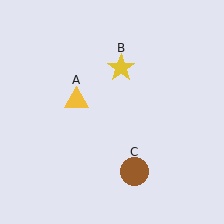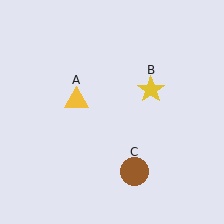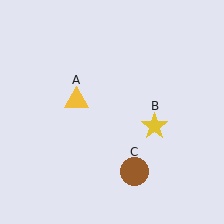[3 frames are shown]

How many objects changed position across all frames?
1 object changed position: yellow star (object B).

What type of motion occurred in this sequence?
The yellow star (object B) rotated clockwise around the center of the scene.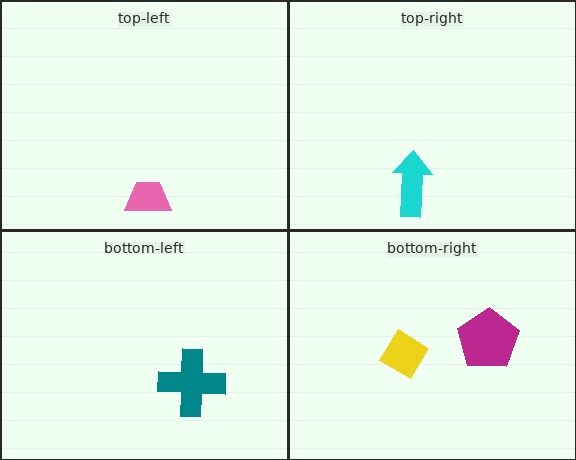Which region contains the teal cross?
The bottom-left region.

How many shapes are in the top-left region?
1.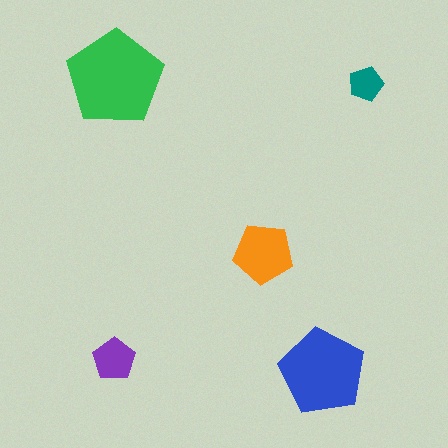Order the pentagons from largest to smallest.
the green one, the blue one, the orange one, the purple one, the teal one.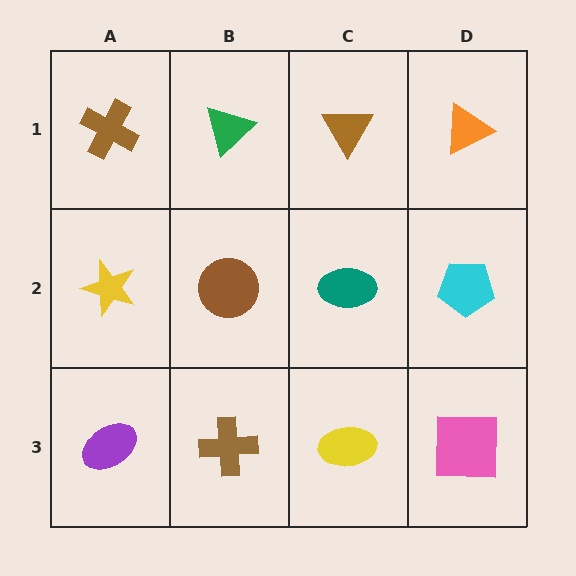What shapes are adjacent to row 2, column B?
A green triangle (row 1, column B), a brown cross (row 3, column B), a yellow star (row 2, column A), a teal ellipse (row 2, column C).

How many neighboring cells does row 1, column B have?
3.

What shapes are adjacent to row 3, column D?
A cyan pentagon (row 2, column D), a yellow ellipse (row 3, column C).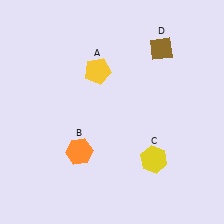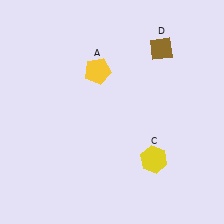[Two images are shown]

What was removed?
The orange hexagon (B) was removed in Image 2.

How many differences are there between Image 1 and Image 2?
There is 1 difference between the two images.